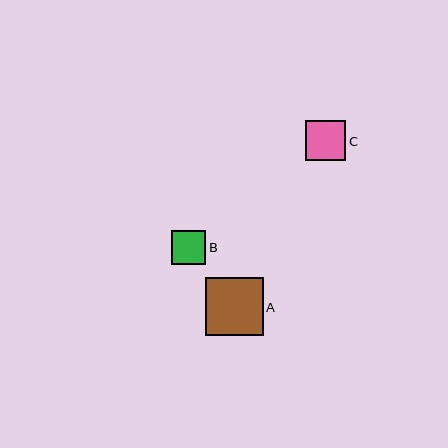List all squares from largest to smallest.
From largest to smallest: A, C, B.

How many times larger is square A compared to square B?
Square A is approximately 1.7 times the size of square B.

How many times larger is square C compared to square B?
Square C is approximately 1.2 times the size of square B.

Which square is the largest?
Square A is the largest with a size of approximately 58 pixels.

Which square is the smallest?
Square B is the smallest with a size of approximately 34 pixels.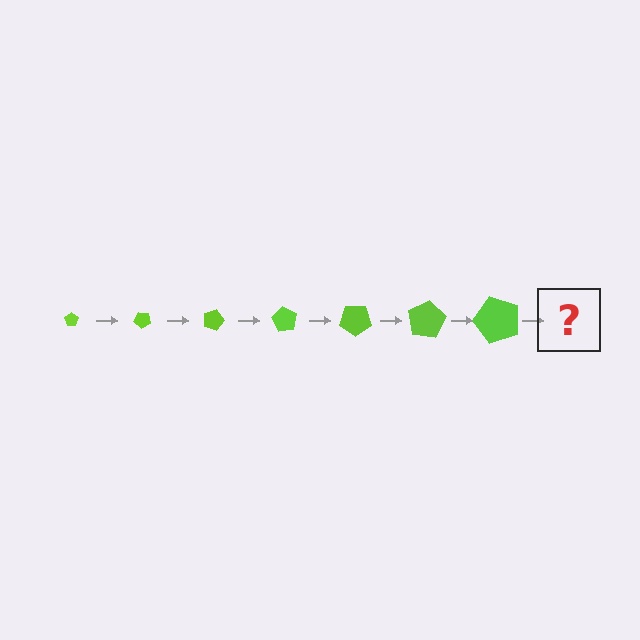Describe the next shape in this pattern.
It should be a pentagon, larger than the previous one and rotated 315 degrees from the start.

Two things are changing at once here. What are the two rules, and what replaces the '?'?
The two rules are that the pentagon grows larger each step and it rotates 45 degrees each step. The '?' should be a pentagon, larger than the previous one and rotated 315 degrees from the start.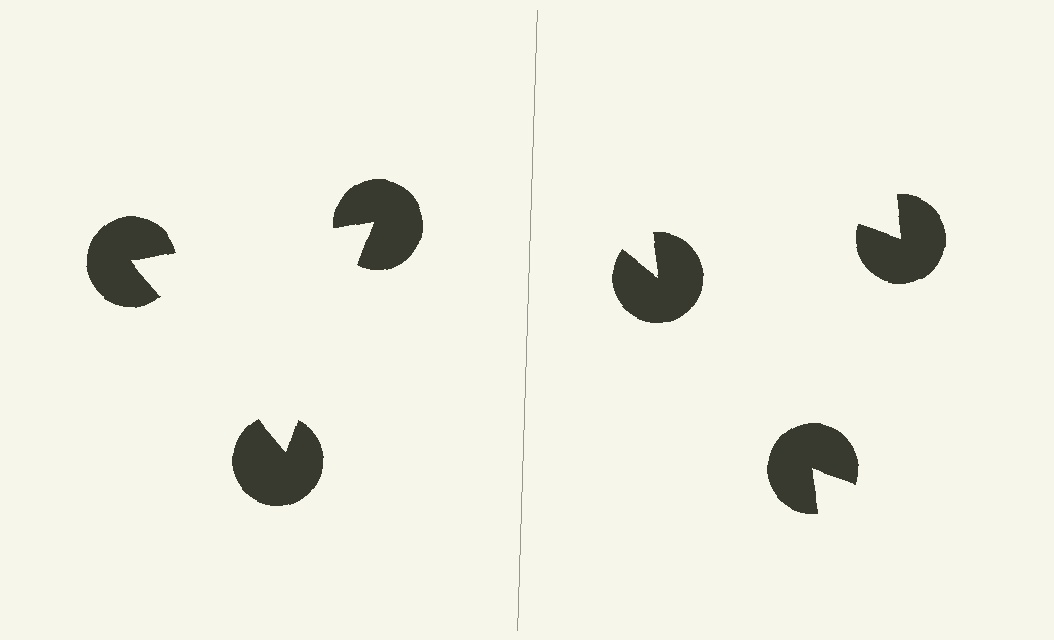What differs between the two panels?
The pac-man discs are positioned identically on both sides; only the wedge orientations differ. On the left they align to a triangle; on the right they are misaligned.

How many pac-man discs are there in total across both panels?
6 — 3 on each side.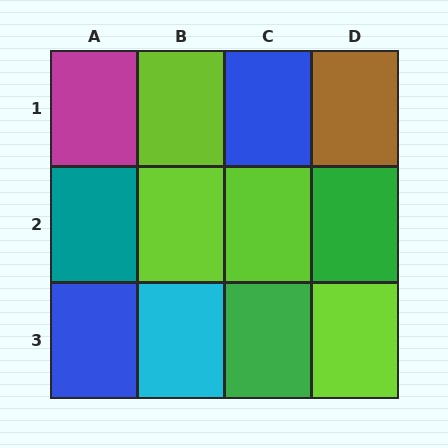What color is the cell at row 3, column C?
Green.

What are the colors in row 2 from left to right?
Teal, lime, lime, green.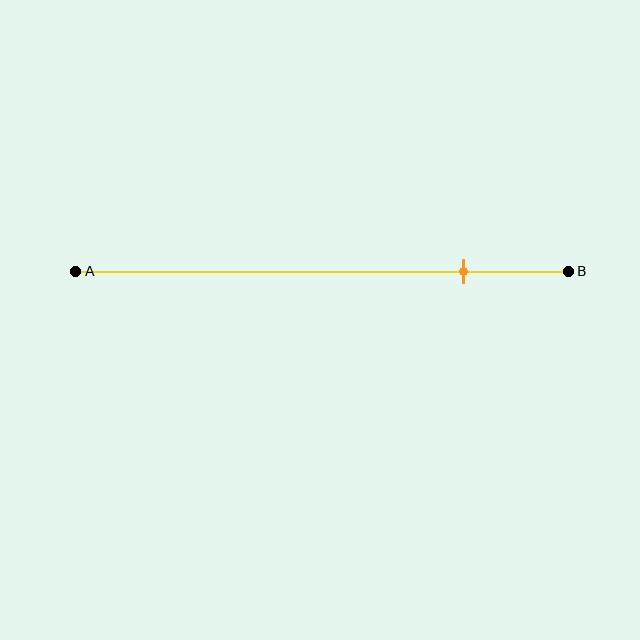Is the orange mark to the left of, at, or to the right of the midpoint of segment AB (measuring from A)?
The orange mark is to the right of the midpoint of segment AB.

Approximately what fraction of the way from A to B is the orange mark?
The orange mark is approximately 80% of the way from A to B.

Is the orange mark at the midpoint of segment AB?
No, the mark is at about 80% from A, not at the 50% midpoint.